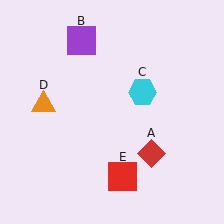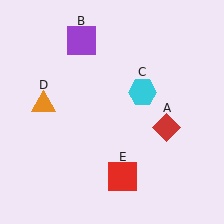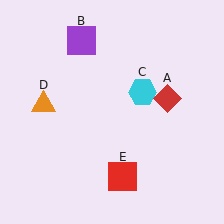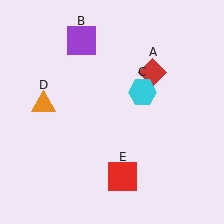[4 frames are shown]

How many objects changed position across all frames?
1 object changed position: red diamond (object A).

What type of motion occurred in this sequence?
The red diamond (object A) rotated counterclockwise around the center of the scene.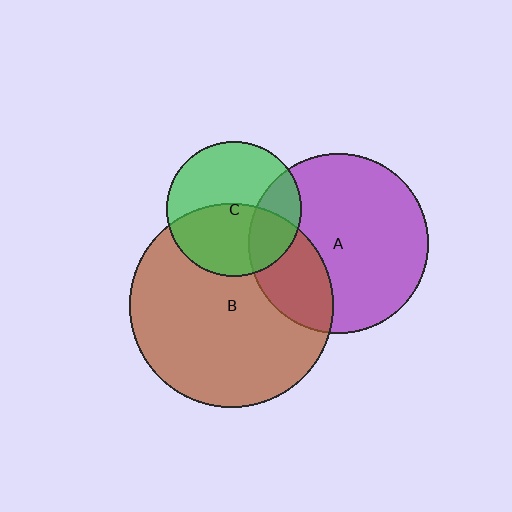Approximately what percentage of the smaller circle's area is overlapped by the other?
Approximately 25%.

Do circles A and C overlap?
Yes.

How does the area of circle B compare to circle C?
Approximately 2.3 times.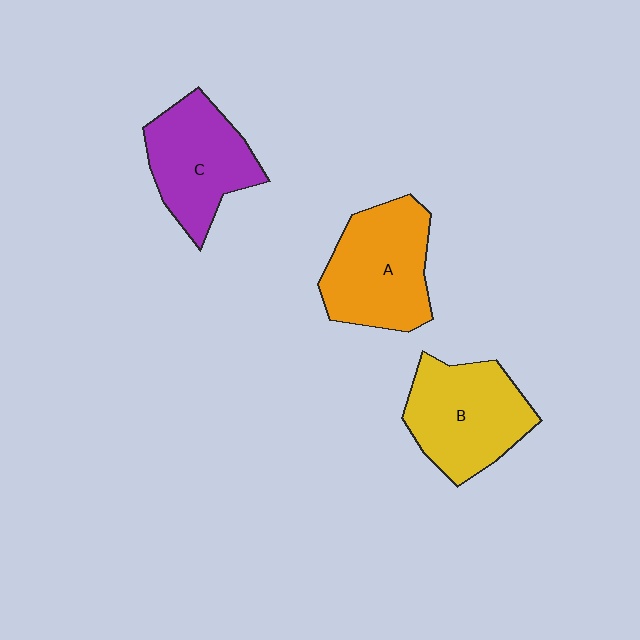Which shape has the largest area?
Shape A (orange).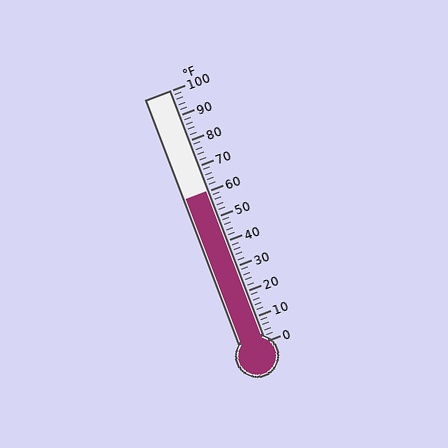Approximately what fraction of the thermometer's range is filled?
The thermometer is filled to approximately 60% of its range.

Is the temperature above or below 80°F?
The temperature is below 80°F.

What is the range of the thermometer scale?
The thermometer scale ranges from 0°F to 100°F.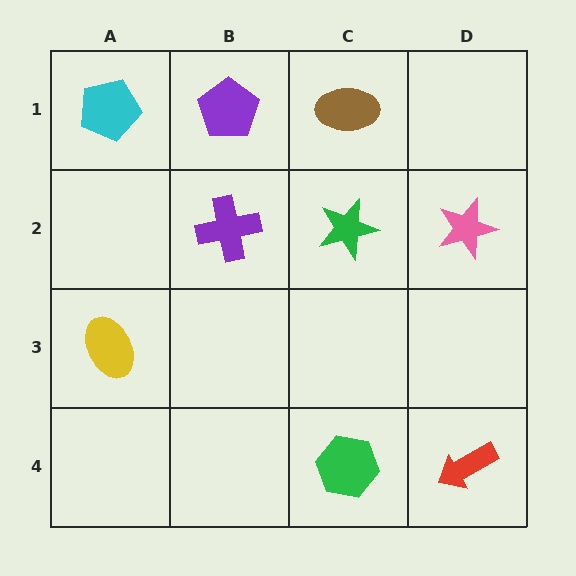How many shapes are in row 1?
3 shapes.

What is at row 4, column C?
A green hexagon.